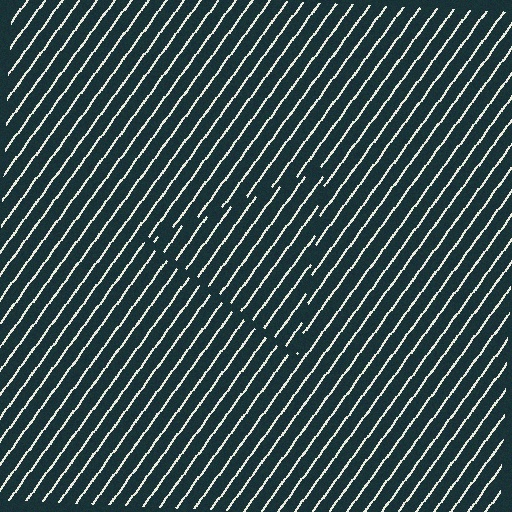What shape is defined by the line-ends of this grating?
An illusory triangle. The interior of the shape contains the same grating, shifted by half a period — the contour is defined by the phase discontinuity where line-ends from the inner and outer gratings abut.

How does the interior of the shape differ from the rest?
The interior of the shape contains the same grating, shifted by half a period — the contour is defined by the phase discontinuity where line-ends from the inner and outer gratings abut.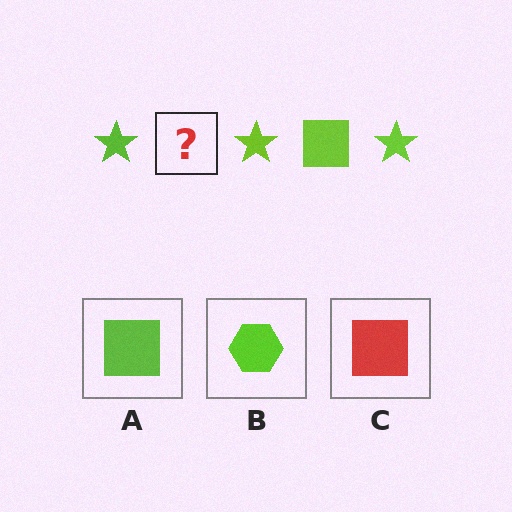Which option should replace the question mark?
Option A.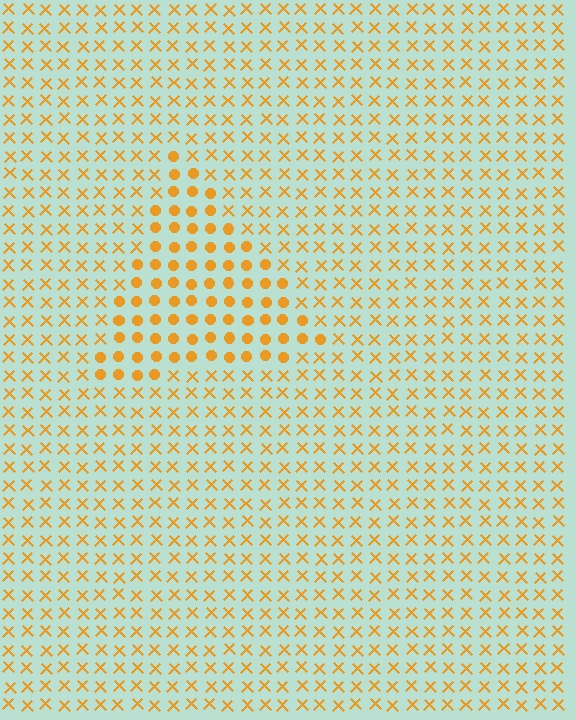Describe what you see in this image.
The image is filled with small orange elements arranged in a uniform grid. A triangle-shaped region contains circles, while the surrounding area contains X marks. The boundary is defined purely by the change in element shape.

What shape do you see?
I see a triangle.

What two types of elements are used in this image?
The image uses circles inside the triangle region and X marks outside it.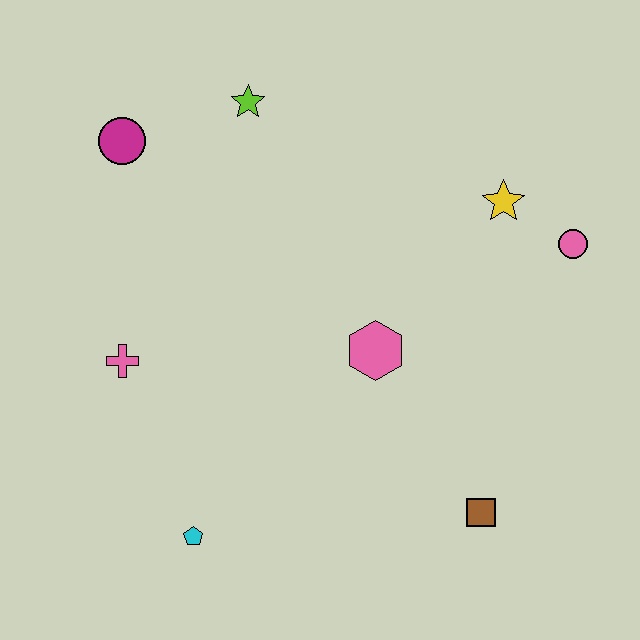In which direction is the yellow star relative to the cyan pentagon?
The yellow star is above the cyan pentagon.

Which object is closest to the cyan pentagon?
The pink cross is closest to the cyan pentagon.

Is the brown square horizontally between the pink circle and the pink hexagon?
Yes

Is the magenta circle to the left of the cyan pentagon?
Yes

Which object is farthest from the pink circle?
The cyan pentagon is farthest from the pink circle.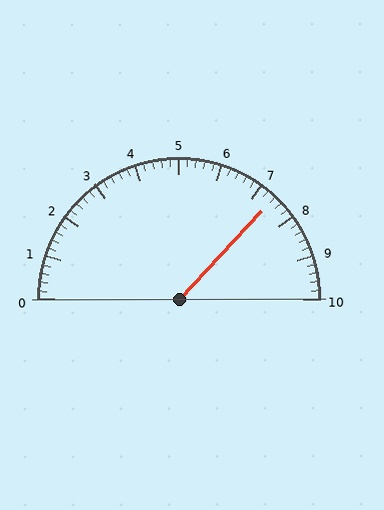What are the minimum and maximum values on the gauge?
The gauge ranges from 0 to 10.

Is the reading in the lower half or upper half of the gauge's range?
The reading is in the upper half of the range (0 to 10).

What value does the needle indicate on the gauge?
The needle indicates approximately 7.4.